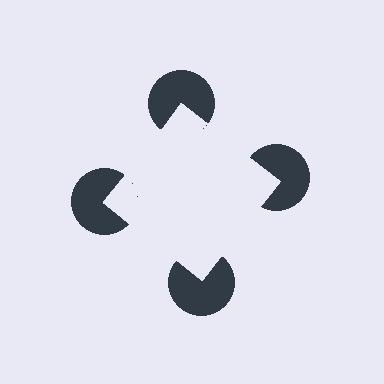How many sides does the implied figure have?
4 sides.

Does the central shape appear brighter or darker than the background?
It typically appears slightly brighter than the background, even though no actual brightness change is drawn.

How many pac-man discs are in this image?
There are 4 — one at each vertex of the illusory square.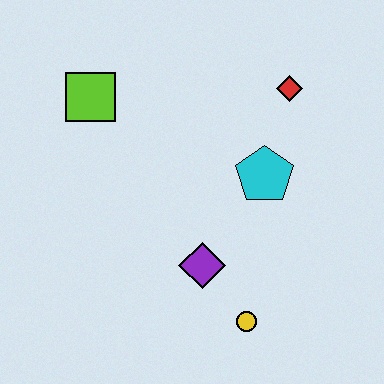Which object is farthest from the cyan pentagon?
The lime square is farthest from the cyan pentagon.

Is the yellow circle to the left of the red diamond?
Yes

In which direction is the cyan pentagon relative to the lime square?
The cyan pentagon is to the right of the lime square.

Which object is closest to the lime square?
The cyan pentagon is closest to the lime square.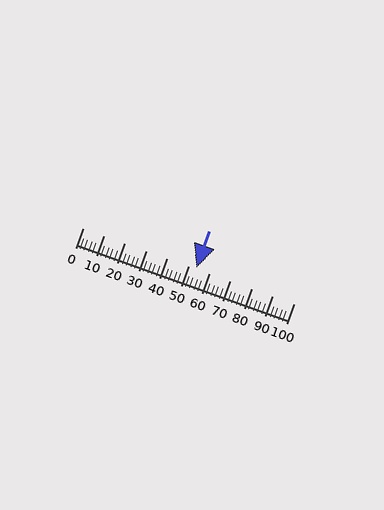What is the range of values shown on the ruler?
The ruler shows values from 0 to 100.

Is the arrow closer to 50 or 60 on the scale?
The arrow is closer to 50.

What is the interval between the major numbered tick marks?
The major tick marks are spaced 10 units apart.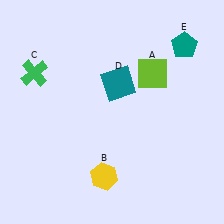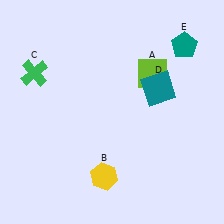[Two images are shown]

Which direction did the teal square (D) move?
The teal square (D) moved right.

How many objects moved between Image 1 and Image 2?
1 object moved between the two images.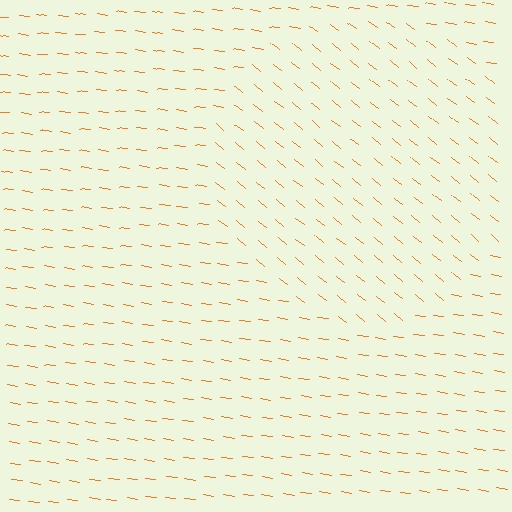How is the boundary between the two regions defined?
The boundary is defined purely by a change in line orientation (approximately 30 degrees difference). All lines are the same color and thickness.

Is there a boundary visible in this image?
Yes, there is a texture boundary formed by a change in line orientation.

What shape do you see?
I see a circle.